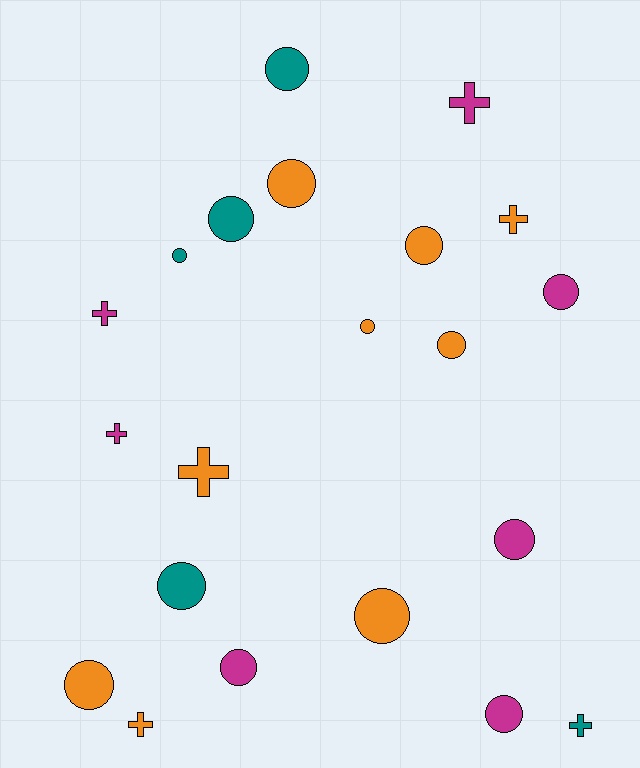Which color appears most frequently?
Orange, with 9 objects.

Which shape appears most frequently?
Circle, with 14 objects.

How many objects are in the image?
There are 21 objects.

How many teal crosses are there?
There is 1 teal cross.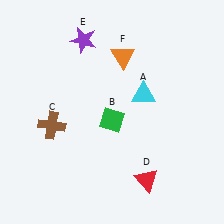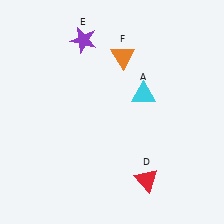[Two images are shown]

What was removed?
The green diamond (B), the brown cross (C) were removed in Image 2.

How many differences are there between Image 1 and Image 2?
There are 2 differences between the two images.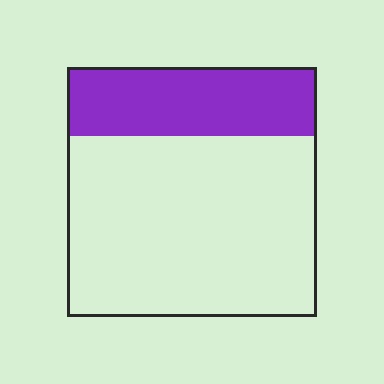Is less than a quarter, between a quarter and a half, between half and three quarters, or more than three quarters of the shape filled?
Between a quarter and a half.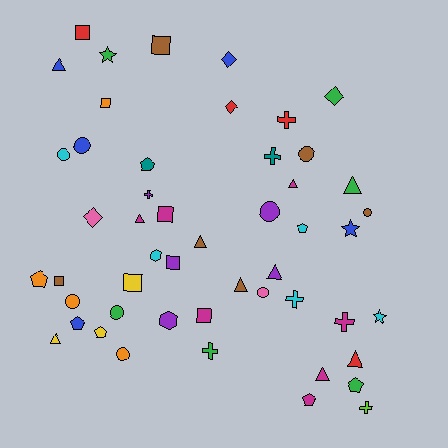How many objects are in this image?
There are 50 objects.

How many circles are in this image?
There are 9 circles.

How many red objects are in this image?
There are 4 red objects.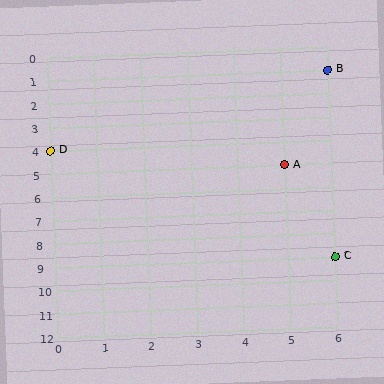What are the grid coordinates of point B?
Point B is at grid coordinates (6, 1).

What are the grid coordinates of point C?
Point C is at grid coordinates (6, 9).